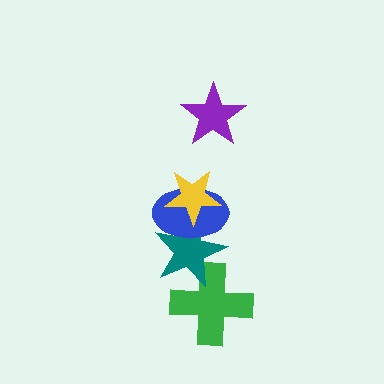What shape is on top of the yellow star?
The purple star is on top of the yellow star.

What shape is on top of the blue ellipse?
The yellow star is on top of the blue ellipse.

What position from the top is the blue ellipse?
The blue ellipse is 3rd from the top.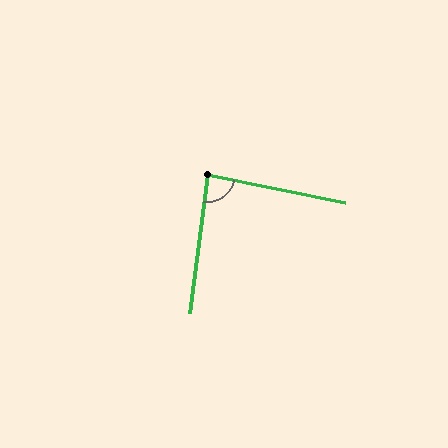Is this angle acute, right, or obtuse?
It is approximately a right angle.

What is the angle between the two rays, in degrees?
Approximately 86 degrees.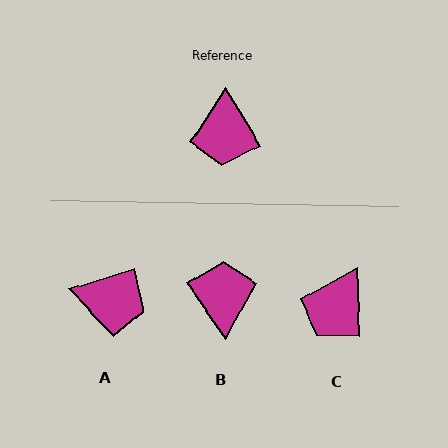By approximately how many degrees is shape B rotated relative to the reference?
Approximately 176 degrees clockwise.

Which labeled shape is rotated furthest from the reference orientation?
B, about 176 degrees away.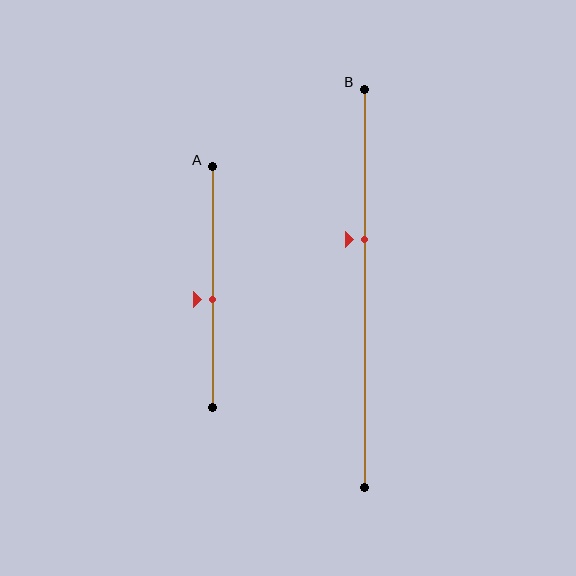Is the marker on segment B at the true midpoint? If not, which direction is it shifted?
No, the marker on segment B is shifted upward by about 12% of the segment length.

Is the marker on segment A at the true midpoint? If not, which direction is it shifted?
No, the marker on segment A is shifted downward by about 5% of the segment length.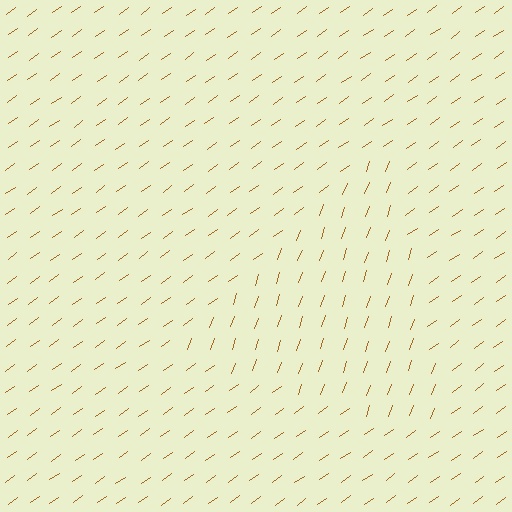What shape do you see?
I see a triangle.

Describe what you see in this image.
The image is filled with small brown line segments. A triangle region in the image has lines oriented differently from the surrounding lines, creating a visible texture boundary.